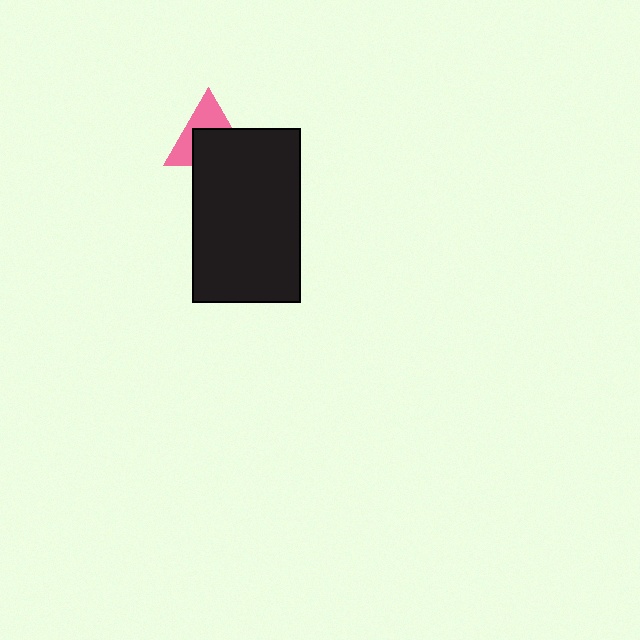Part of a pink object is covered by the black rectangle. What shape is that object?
It is a triangle.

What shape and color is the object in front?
The object in front is a black rectangle.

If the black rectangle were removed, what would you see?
You would see the complete pink triangle.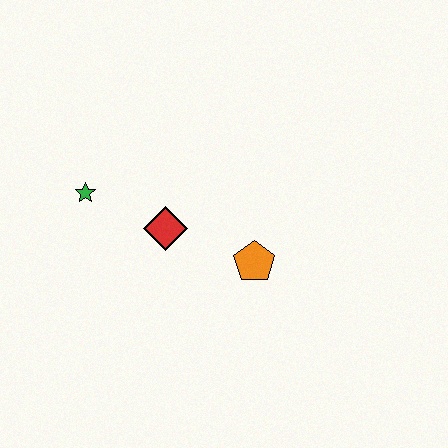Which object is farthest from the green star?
The orange pentagon is farthest from the green star.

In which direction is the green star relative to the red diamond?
The green star is to the left of the red diamond.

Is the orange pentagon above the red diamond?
No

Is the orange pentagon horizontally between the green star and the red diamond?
No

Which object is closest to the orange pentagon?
The red diamond is closest to the orange pentagon.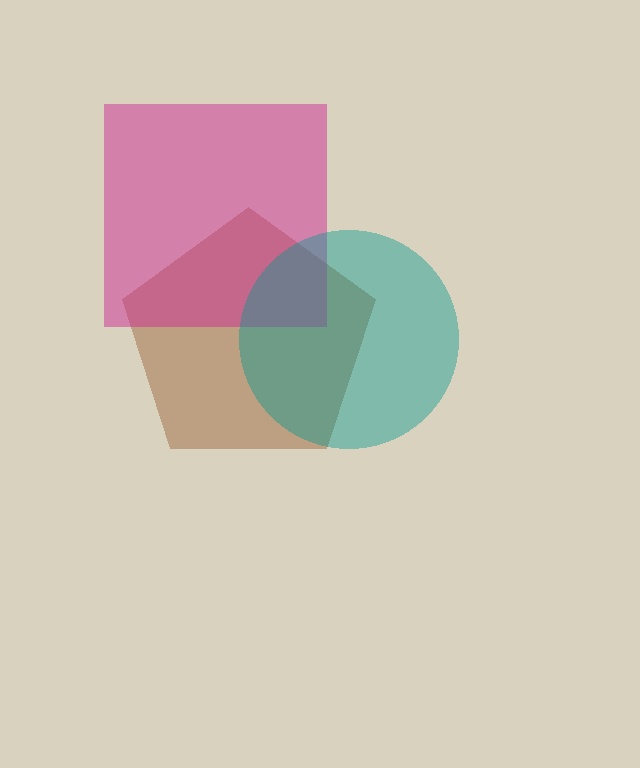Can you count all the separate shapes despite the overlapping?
Yes, there are 3 separate shapes.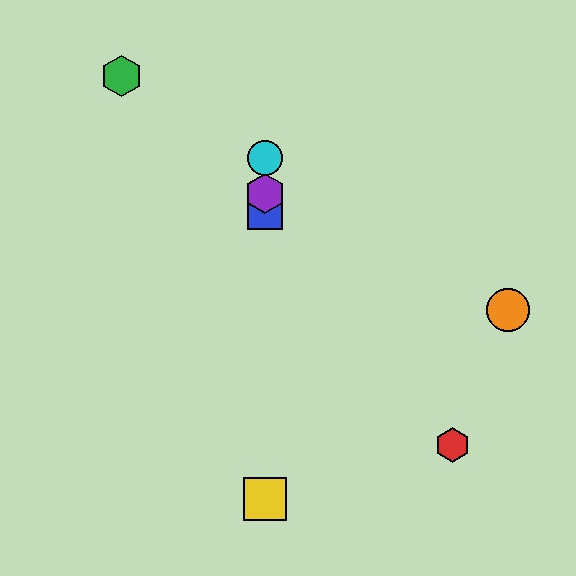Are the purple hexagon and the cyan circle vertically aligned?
Yes, both are at x≈265.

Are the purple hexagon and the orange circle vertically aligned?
No, the purple hexagon is at x≈265 and the orange circle is at x≈508.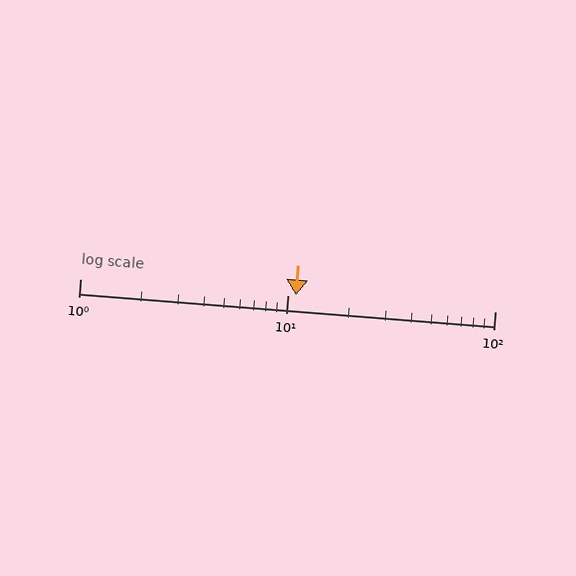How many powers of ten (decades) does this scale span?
The scale spans 2 decades, from 1 to 100.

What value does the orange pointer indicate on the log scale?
The pointer indicates approximately 11.